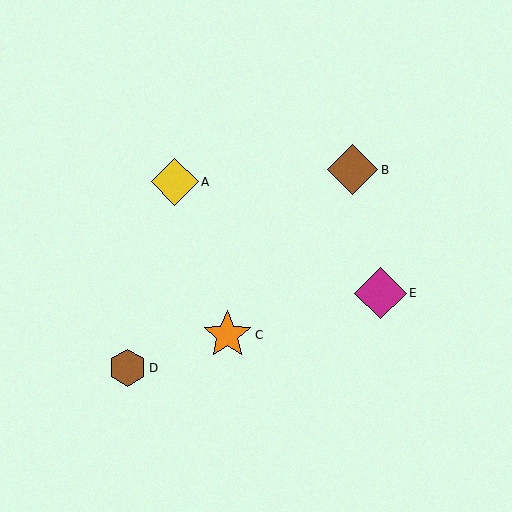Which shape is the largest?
The magenta diamond (labeled E) is the largest.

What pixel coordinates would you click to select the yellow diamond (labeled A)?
Click at (175, 182) to select the yellow diamond A.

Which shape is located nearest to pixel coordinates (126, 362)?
The brown hexagon (labeled D) at (128, 368) is nearest to that location.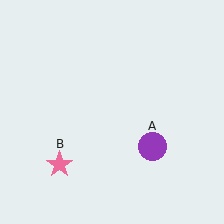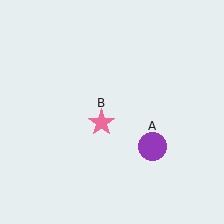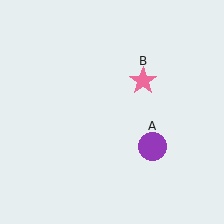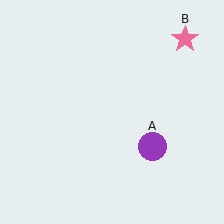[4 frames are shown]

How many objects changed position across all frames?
1 object changed position: pink star (object B).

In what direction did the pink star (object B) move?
The pink star (object B) moved up and to the right.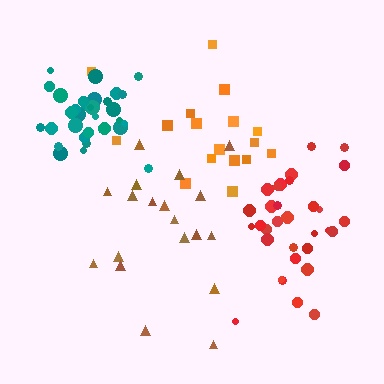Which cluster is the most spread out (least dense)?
Orange.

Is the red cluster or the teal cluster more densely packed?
Teal.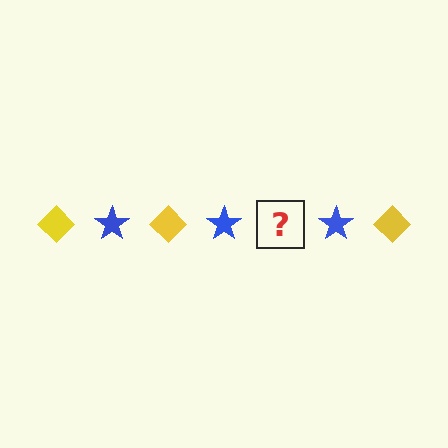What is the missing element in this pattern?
The missing element is a yellow diamond.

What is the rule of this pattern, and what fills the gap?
The rule is that the pattern alternates between yellow diamond and blue star. The gap should be filled with a yellow diamond.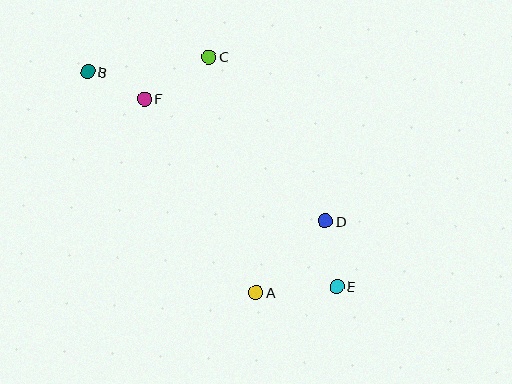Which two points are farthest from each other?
Points B and E are farthest from each other.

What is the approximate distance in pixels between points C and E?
The distance between C and E is approximately 263 pixels.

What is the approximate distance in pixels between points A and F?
The distance between A and F is approximately 223 pixels.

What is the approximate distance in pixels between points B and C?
The distance between B and C is approximately 122 pixels.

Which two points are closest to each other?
Points B and F are closest to each other.